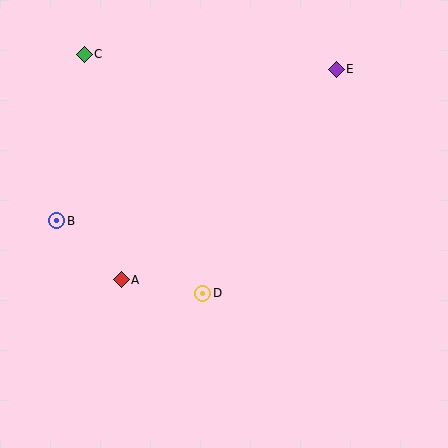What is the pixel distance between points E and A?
The distance between E and A is 301 pixels.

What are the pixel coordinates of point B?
Point B is at (57, 221).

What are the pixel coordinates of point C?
Point C is at (84, 54).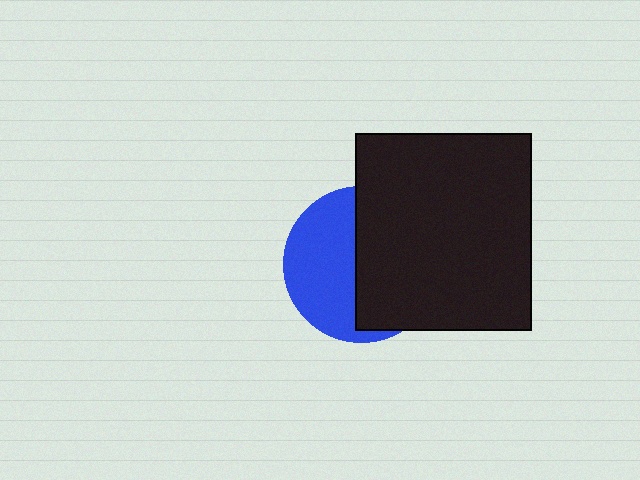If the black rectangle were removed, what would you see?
You would see the complete blue circle.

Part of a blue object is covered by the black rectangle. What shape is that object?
It is a circle.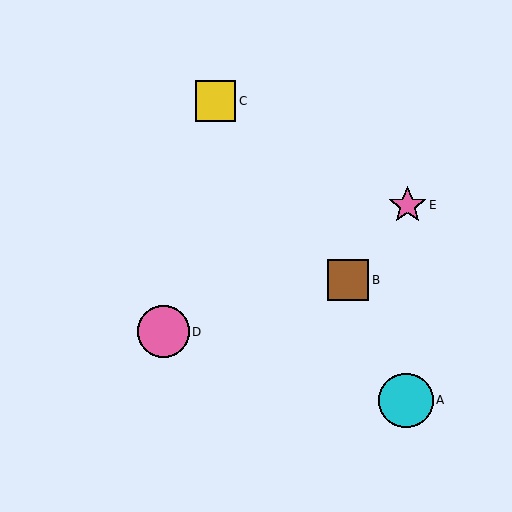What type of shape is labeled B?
Shape B is a brown square.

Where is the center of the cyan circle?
The center of the cyan circle is at (406, 400).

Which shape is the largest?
The cyan circle (labeled A) is the largest.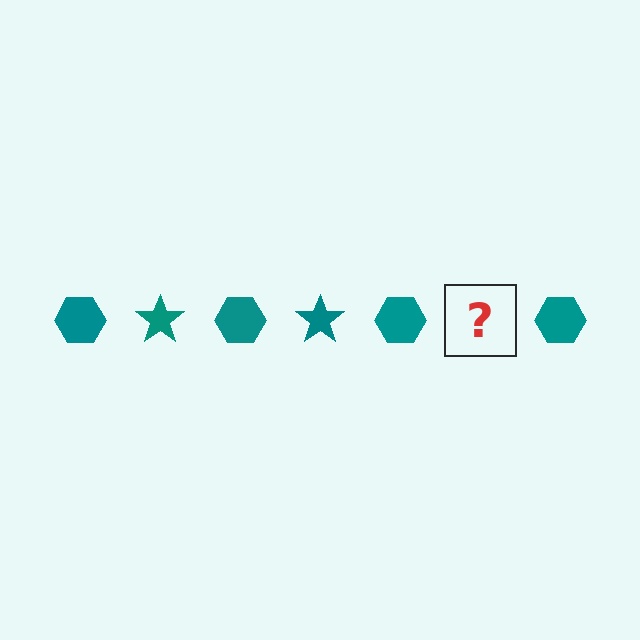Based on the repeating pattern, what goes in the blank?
The blank should be a teal star.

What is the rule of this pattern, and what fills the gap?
The rule is that the pattern cycles through hexagon, star shapes in teal. The gap should be filled with a teal star.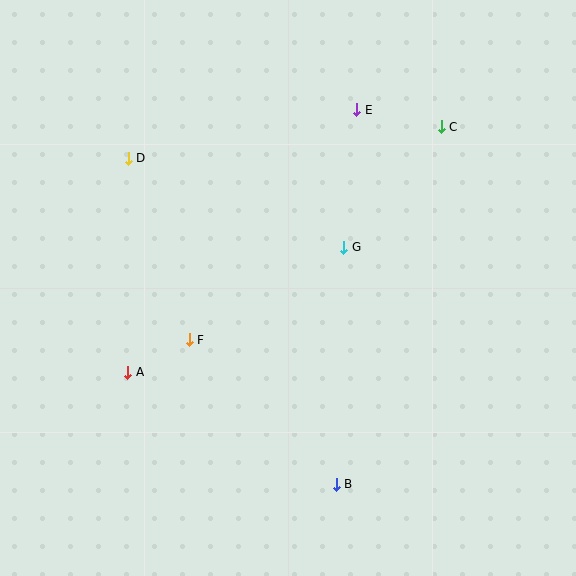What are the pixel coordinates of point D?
Point D is at (128, 158).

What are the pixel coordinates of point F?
Point F is at (189, 340).